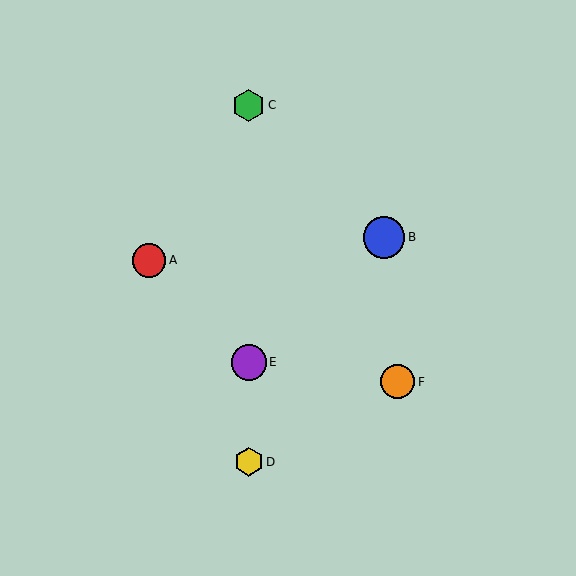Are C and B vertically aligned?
No, C is at x≈249 and B is at x≈384.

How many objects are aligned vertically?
3 objects (C, D, E) are aligned vertically.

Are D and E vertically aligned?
Yes, both are at x≈249.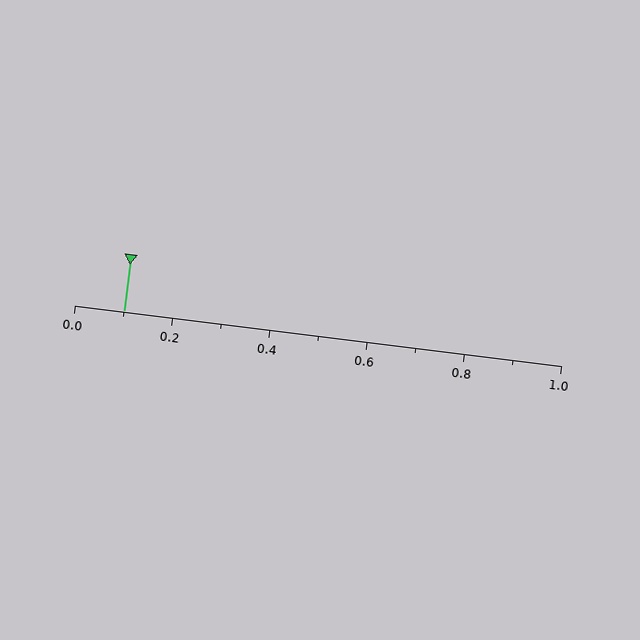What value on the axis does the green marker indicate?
The marker indicates approximately 0.1.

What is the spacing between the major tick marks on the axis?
The major ticks are spaced 0.2 apart.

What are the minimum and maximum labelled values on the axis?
The axis runs from 0.0 to 1.0.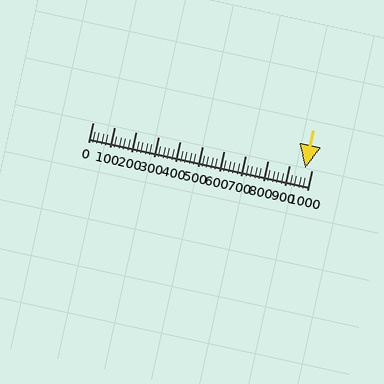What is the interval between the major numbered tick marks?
The major tick marks are spaced 100 units apart.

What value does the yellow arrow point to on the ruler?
The yellow arrow points to approximately 971.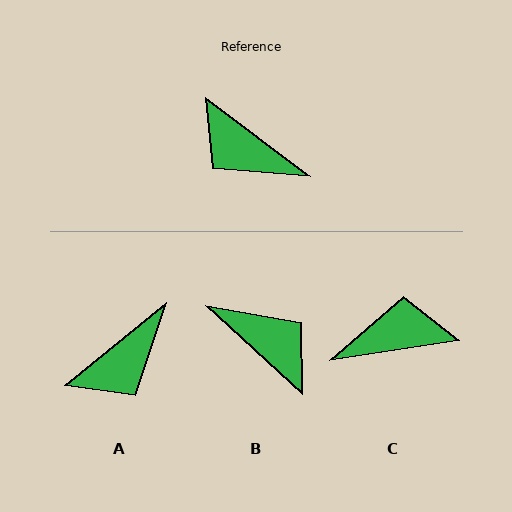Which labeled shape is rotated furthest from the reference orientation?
B, about 174 degrees away.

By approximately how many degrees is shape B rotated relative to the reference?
Approximately 174 degrees counter-clockwise.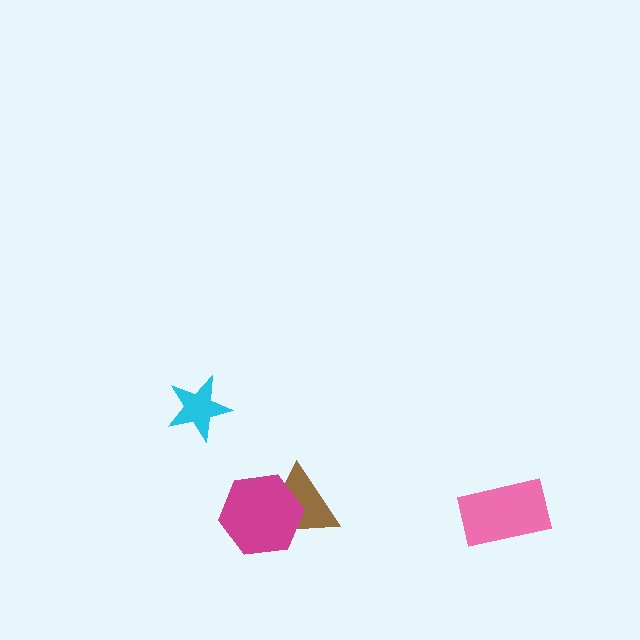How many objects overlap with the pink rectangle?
0 objects overlap with the pink rectangle.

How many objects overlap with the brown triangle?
1 object overlaps with the brown triangle.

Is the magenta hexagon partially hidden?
No, no other shape covers it.